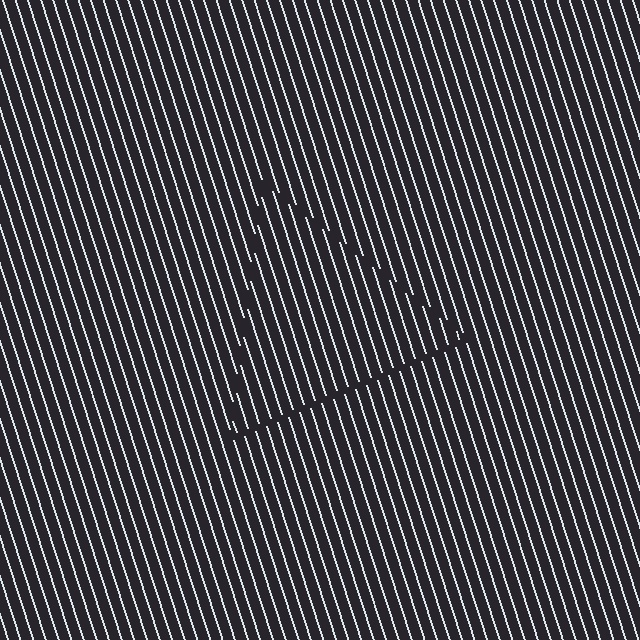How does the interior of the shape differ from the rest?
The interior of the shape contains the same grating, shifted by half a period — the contour is defined by the phase discontinuity where line-ends from the inner and outer gratings abut.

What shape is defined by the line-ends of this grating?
An illusory triangle. The interior of the shape contains the same grating, shifted by half a period — the contour is defined by the phase discontinuity where line-ends from the inner and outer gratings abut.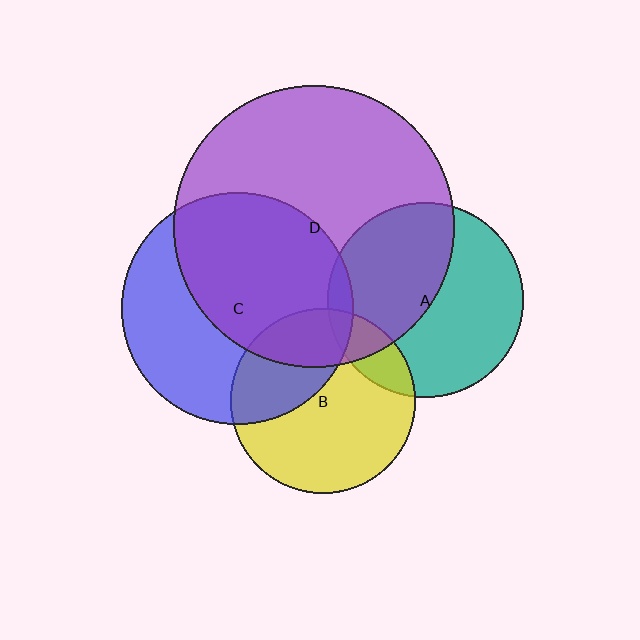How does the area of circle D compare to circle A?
Approximately 2.1 times.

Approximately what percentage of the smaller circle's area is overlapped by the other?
Approximately 35%.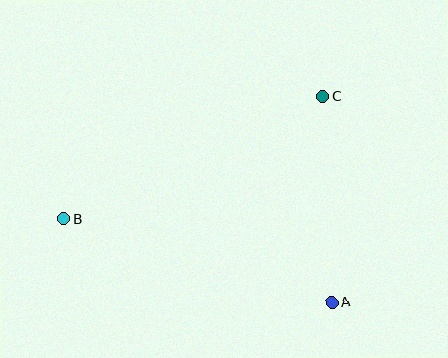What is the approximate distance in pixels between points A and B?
The distance between A and B is approximately 281 pixels.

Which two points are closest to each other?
Points A and C are closest to each other.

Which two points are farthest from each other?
Points B and C are farthest from each other.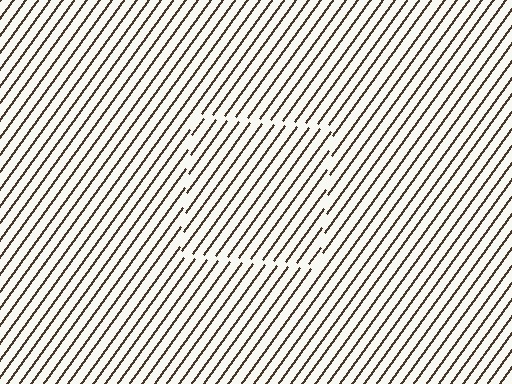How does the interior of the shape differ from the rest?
The interior of the shape contains the same grating, shifted by half a period — the contour is defined by the phase discontinuity where line-ends from the inner and outer gratings abut.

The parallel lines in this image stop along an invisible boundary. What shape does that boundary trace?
An illusory square. The interior of the shape contains the same grating, shifted by half a period — the contour is defined by the phase discontinuity where line-ends from the inner and outer gratings abut.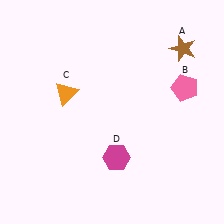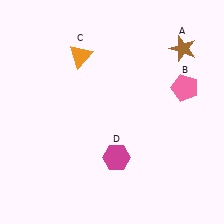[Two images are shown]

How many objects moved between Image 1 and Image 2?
1 object moved between the two images.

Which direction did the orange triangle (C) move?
The orange triangle (C) moved up.